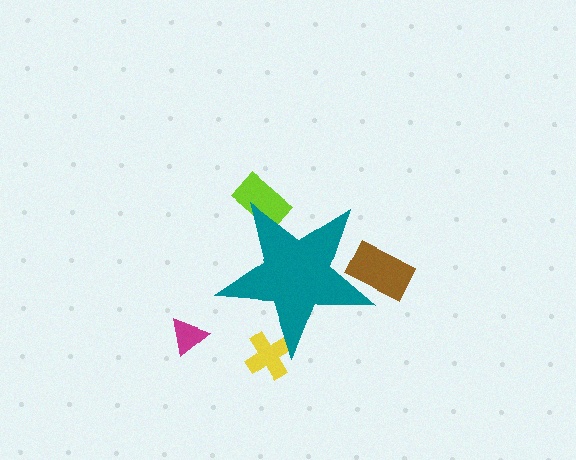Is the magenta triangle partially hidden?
No, the magenta triangle is fully visible.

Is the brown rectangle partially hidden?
Yes, the brown rectangle is partially hidden behind the teal star.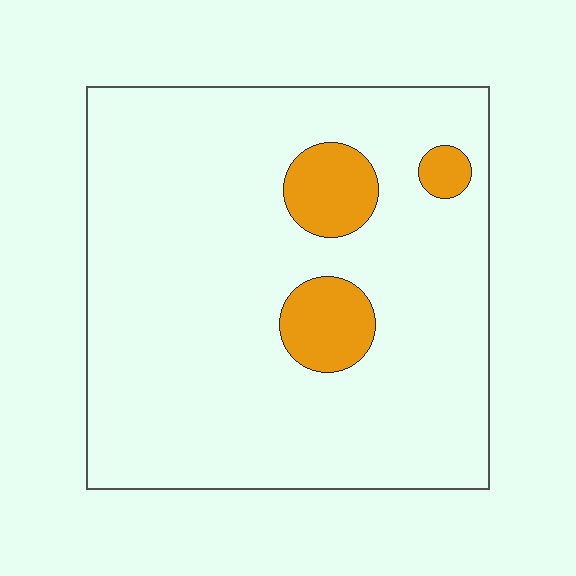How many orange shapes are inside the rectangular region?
3.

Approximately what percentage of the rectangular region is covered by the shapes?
Approximately 10%.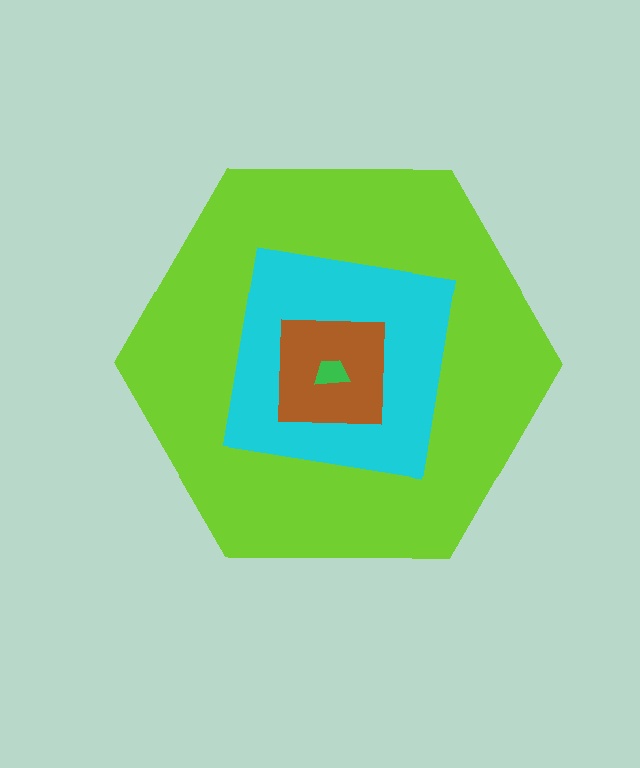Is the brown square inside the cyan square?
Yes.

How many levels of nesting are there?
4.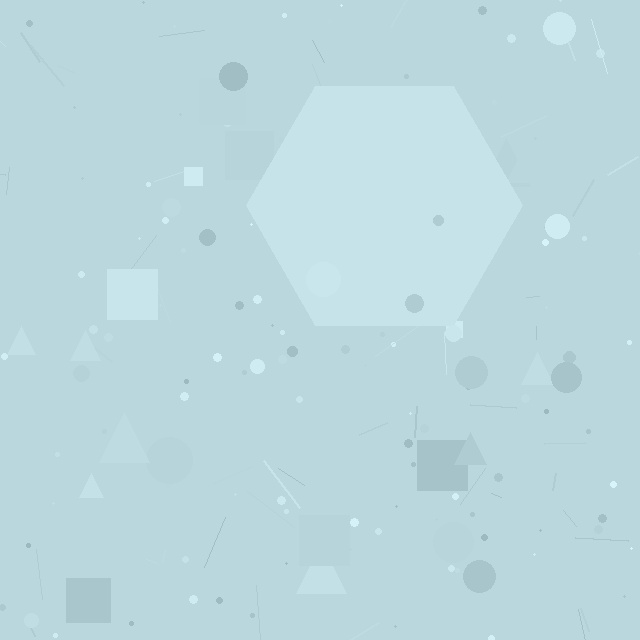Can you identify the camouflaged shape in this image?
The camouflaged shape is a hexagon.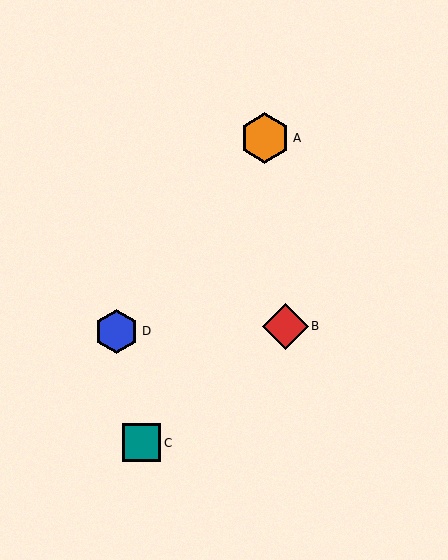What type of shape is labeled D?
Shape D is a blue hexagon.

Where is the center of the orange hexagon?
The center of the orange hexagon is at (265, 138).